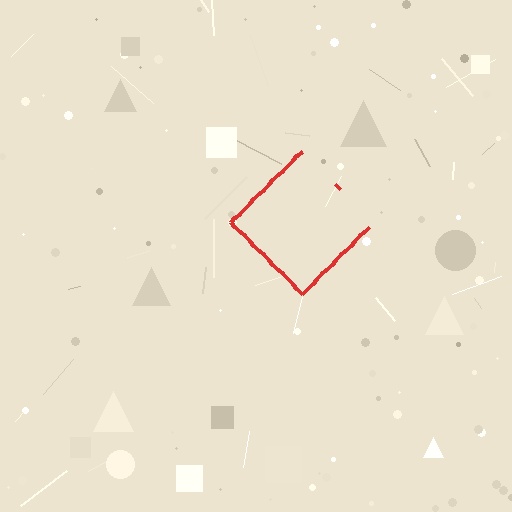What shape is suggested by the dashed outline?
The dashed outline suggests a diamond.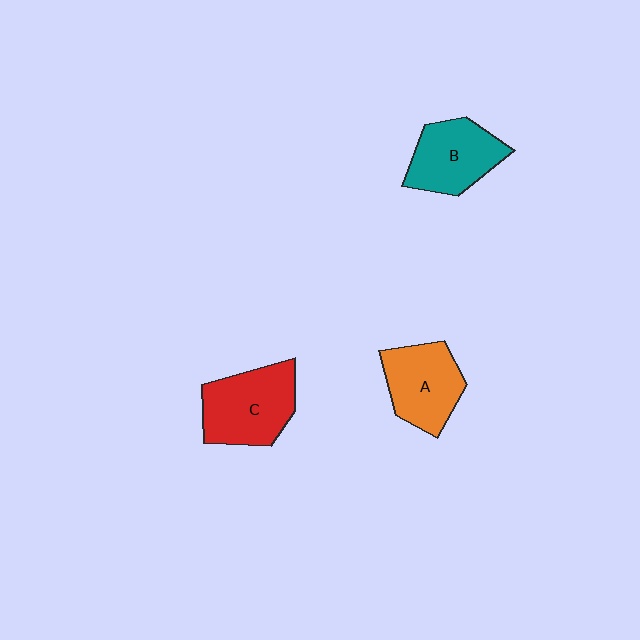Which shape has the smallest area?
Shape A (orange).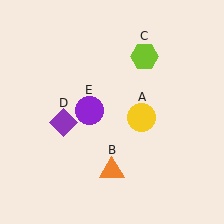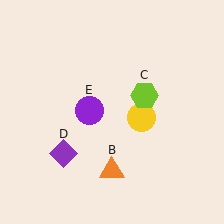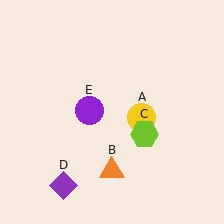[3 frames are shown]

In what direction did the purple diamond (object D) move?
The purple diamond (object D) moved down.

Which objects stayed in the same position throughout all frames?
Yellow circle (object A) and orange triangle (object B) and purple circle (object E) remained stationary.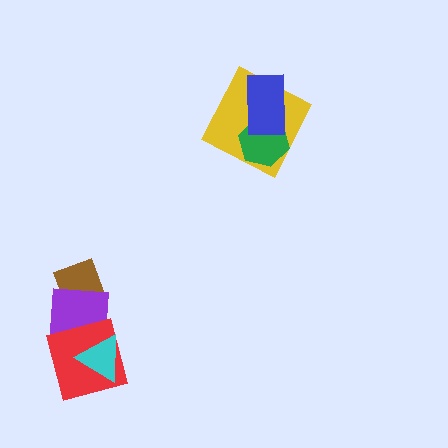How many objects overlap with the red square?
2 objects overlap with the red square.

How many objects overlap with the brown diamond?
1 object overlaps with the brown diamond.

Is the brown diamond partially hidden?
Yes, it is partially covered by another shape.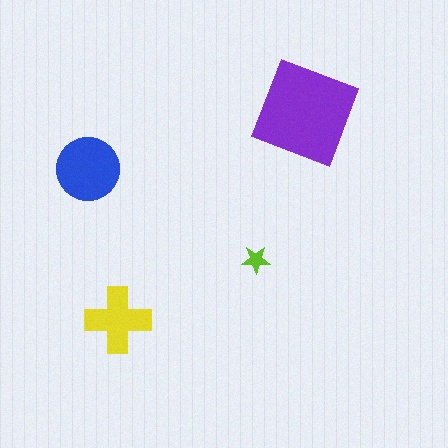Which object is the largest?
The purple square.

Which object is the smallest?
The lime star.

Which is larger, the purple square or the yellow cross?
The purple square.